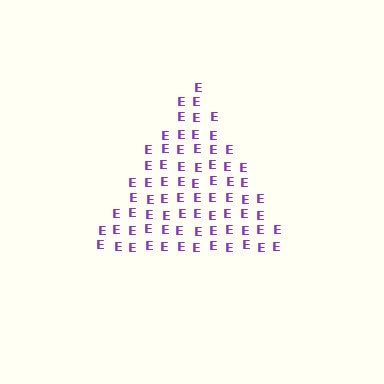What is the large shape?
The large shape is a triangle.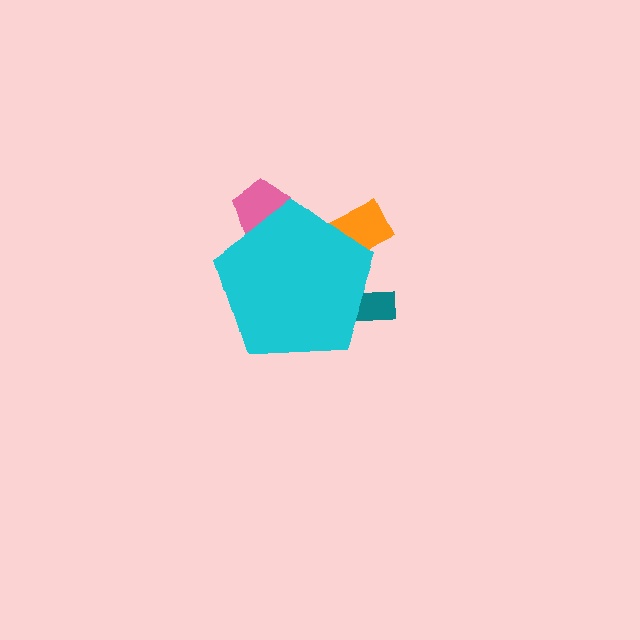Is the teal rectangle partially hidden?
Yes, the teal rectangle is partially hidden behind the cyan pentagon.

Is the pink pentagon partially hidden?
Yes, the pink pentagon is partially hidden behind the cyan pentagon.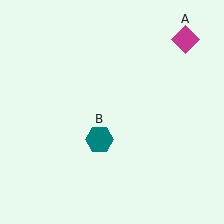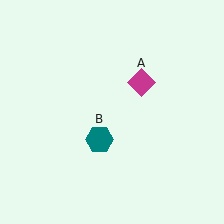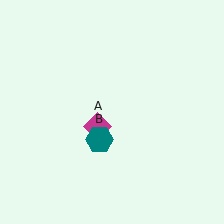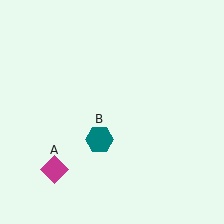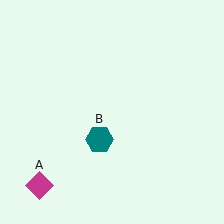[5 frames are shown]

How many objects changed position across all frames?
1 object changed position: magenta diamond (object A).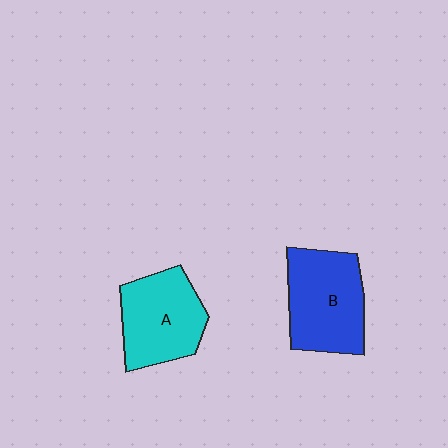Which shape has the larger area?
Shape B (blue).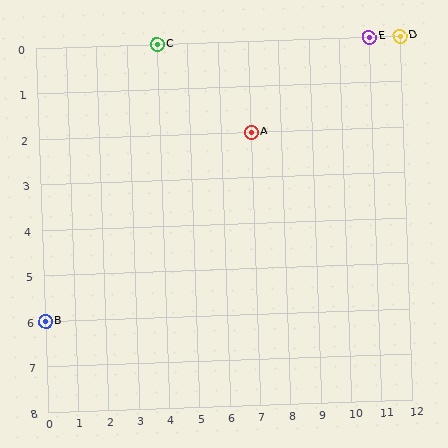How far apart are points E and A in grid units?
Points E and A are 4 columns and 2 rows apart (about 4.5 grid units diagonally).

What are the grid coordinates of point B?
Point B is at grid coordinates (0, 6).